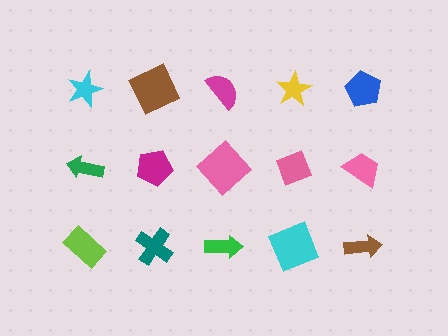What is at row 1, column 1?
A cyan star.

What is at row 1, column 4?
A yellow star.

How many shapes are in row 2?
5 shapes.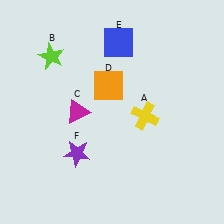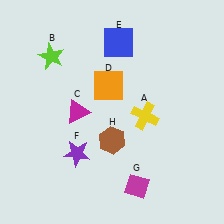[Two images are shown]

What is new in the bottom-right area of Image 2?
A brown hexagon (H) was added in the bottom-right area of Image 2.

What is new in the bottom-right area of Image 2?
A magenta diamond (G) was added in the bottom-right area of Image 2.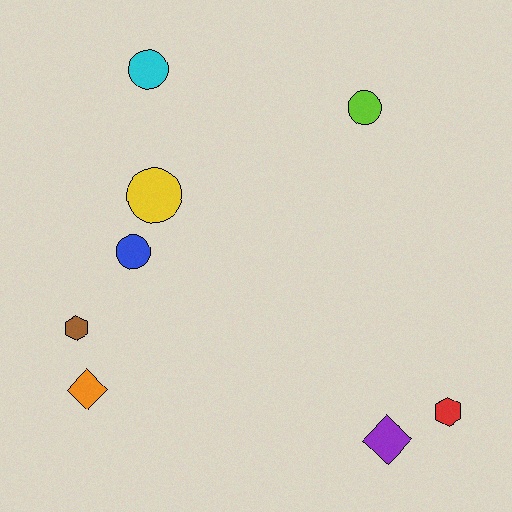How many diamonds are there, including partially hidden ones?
There are 2 diamonds.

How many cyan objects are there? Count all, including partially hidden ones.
There is 1 cyan object.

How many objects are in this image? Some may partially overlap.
There are 8 objects.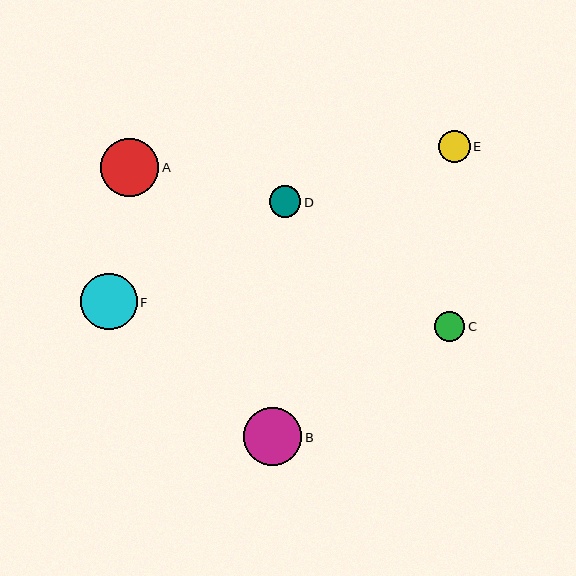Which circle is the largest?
Circle A is the largest with a size of approximately 58 pixels.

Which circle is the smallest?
Circle C is the smallest with a size of approximately 30 pixels.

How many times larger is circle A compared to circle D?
Circle A is approximately 1.8 times the size of circle D.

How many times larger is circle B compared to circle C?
Circle B is approximately 1.9 times the size of circle C.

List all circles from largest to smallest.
From largest to smallest: A, B, F, D, E, C.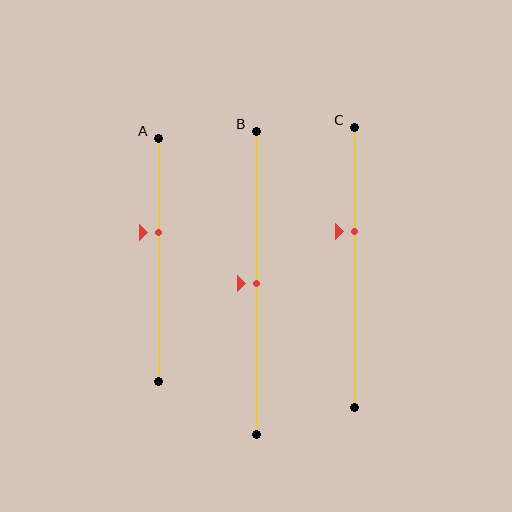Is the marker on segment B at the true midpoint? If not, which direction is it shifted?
Yes, the marker on segment B is at the true midpoint.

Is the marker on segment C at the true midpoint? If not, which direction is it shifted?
No, the marker on segment C is shifted upward by about 13% of the segment length.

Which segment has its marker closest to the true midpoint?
Segment B has its marker closest to the true midpoint.